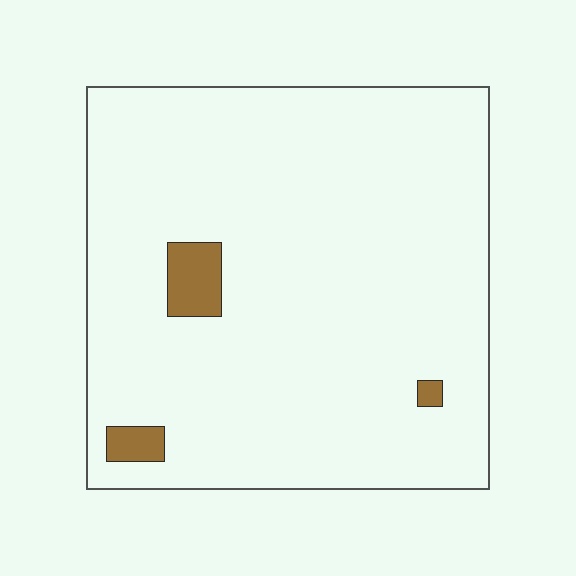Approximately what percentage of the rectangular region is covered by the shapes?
Approximately 5%.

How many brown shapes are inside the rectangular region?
3.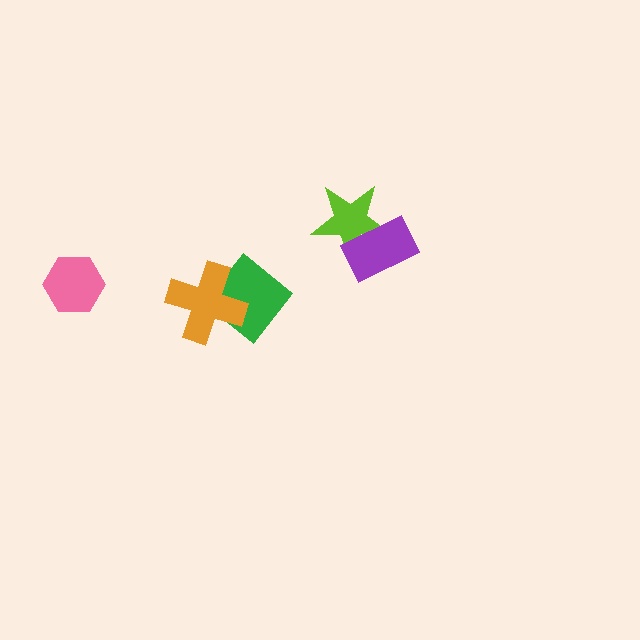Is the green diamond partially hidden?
Yes, it is partially covered by another shape.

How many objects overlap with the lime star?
1 object overlaps with the lime star.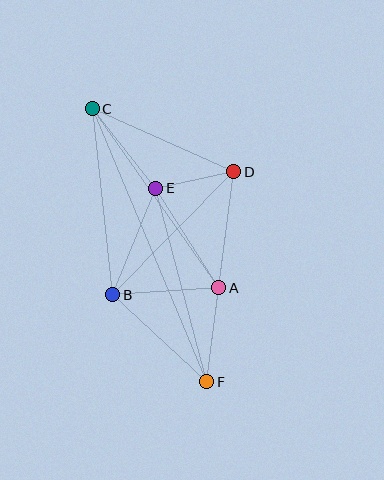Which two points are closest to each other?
Points D and E are closest to each other.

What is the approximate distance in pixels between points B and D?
The distance between B and D is approximately 172 pixels.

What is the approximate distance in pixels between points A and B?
The distance between A and B is approximately 107 pixels.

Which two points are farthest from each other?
Points C and F are farthest from each other.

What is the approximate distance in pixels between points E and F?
The distance between E and F is approximately 200 pixels.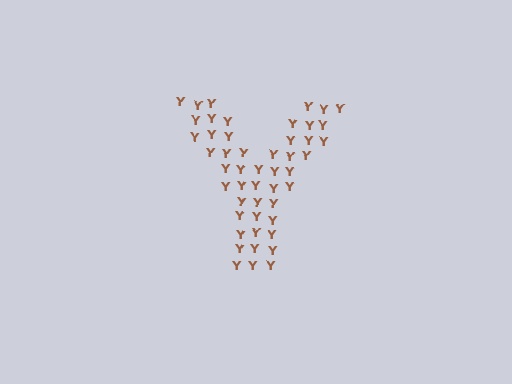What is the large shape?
The large shape is the letter Y.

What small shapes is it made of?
It is made of small letter Y's.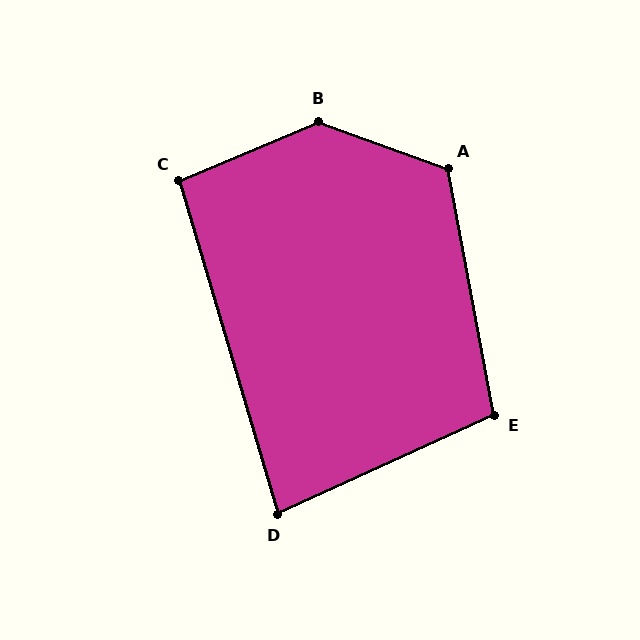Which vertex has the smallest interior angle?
D, at approximately 82 degrees.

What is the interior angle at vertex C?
Approximately 96 degrees (obtuse).